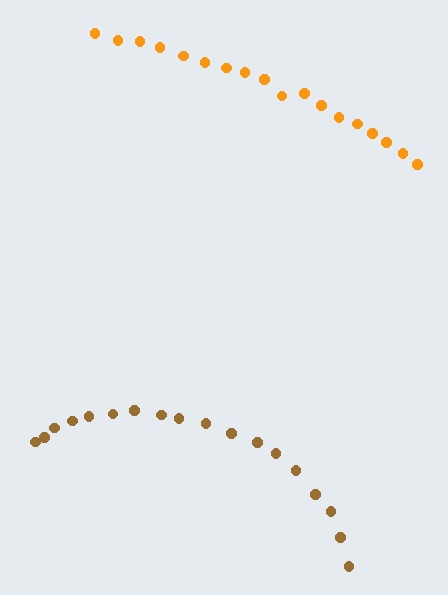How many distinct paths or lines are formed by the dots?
There are 2 distinct paths.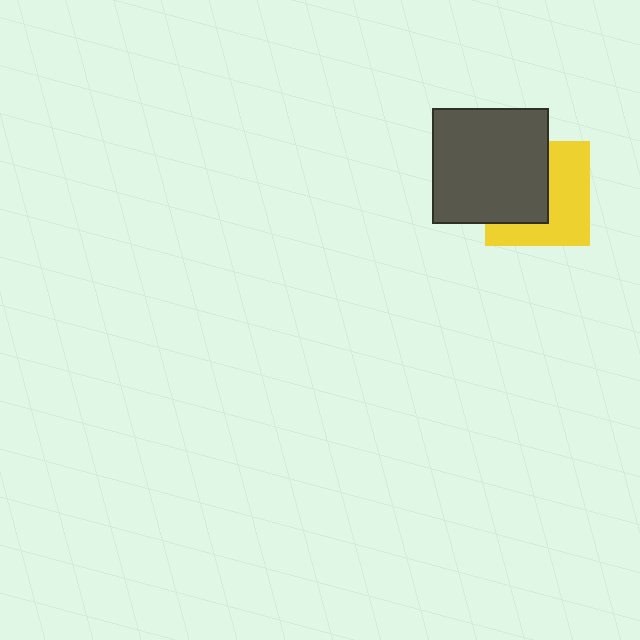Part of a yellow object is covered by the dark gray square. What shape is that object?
It is a square.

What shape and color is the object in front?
The object in front is a dark gray square.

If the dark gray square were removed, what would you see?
You would see the complete yellow square.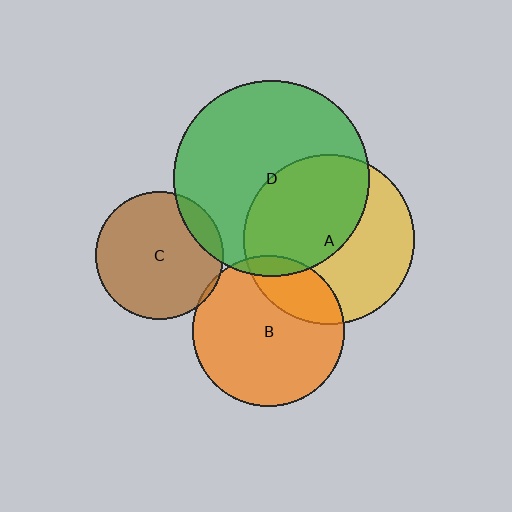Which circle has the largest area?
Circle D (green).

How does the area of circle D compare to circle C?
Approximately 2.3 times.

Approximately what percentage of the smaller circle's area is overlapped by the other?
Approximately 10%.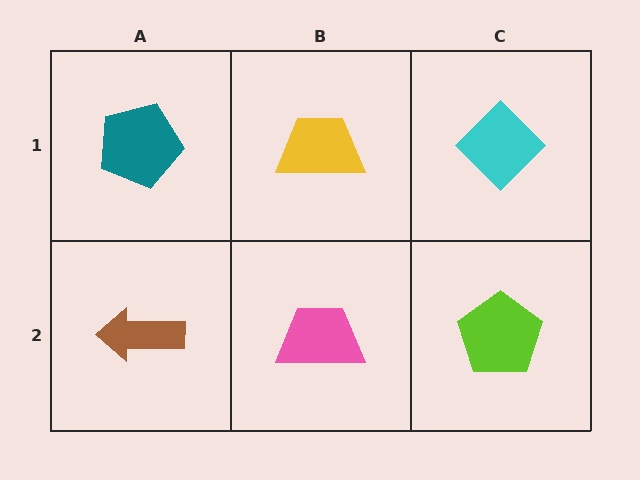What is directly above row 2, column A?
A teal pentagon.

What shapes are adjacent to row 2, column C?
A cyan diamond (row 1, column C), a pink trapezoid (row 2, column B).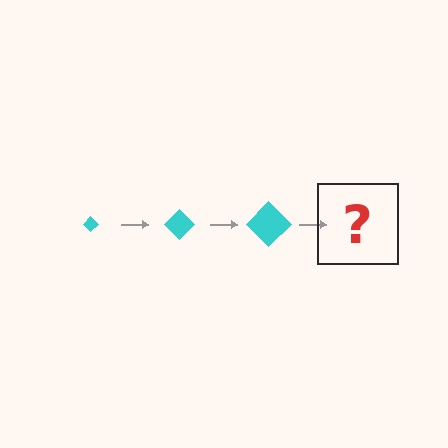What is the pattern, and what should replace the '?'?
The pattern is that the diamond gets progressively larger each step. The '?' should be a cyan diamond, larger than the previous one.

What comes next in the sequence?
The next element should be a cyan diamond, larger than the previous one.